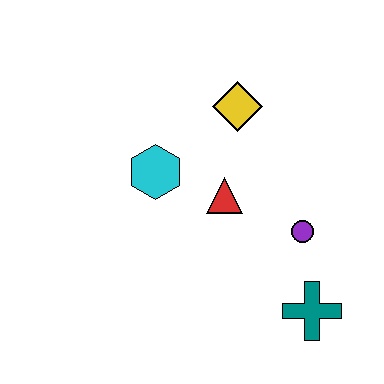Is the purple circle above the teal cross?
Yes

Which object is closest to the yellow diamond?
The red triangle is closest to the yellow diamond.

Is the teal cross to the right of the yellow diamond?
Yes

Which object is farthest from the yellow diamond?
The teal cross is farthest from the yellow diamond.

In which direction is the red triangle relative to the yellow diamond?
The red triangle is below the yellow diamond.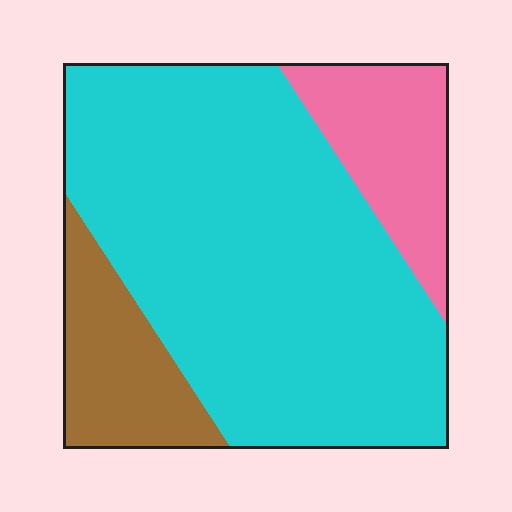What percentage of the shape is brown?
Brown covers roughly 15% of the shape.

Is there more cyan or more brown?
Cyan.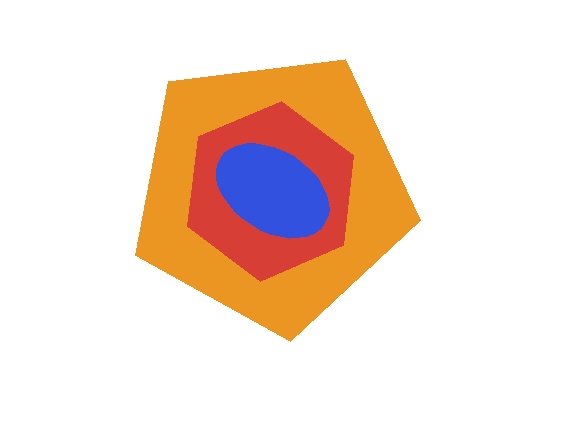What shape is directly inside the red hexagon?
The blue ellipse.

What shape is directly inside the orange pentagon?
The red hexagon.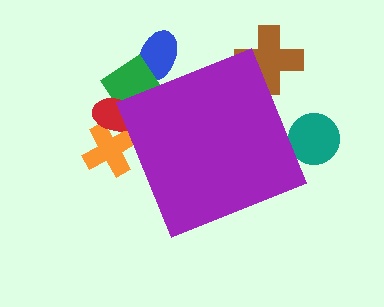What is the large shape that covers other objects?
A purple diamond.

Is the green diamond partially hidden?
Yes, the green diamond is partially hidden behind the purple diamond.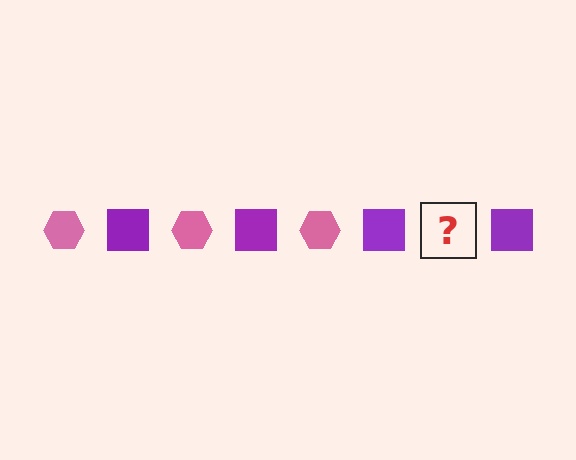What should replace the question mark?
The question mark should be replaced with a pink hexagon.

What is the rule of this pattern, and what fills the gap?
The rule is that the pattern alternates between pink hexagon and purple square. The gap should be filled with a pink hexagon.